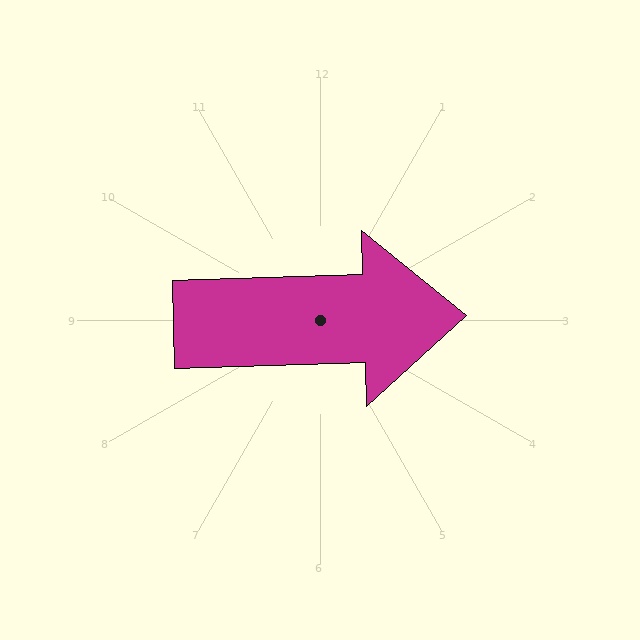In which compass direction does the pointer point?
East.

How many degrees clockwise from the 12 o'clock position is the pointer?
Approximately 88 degrees.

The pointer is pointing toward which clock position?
Roughly 3 o'clock.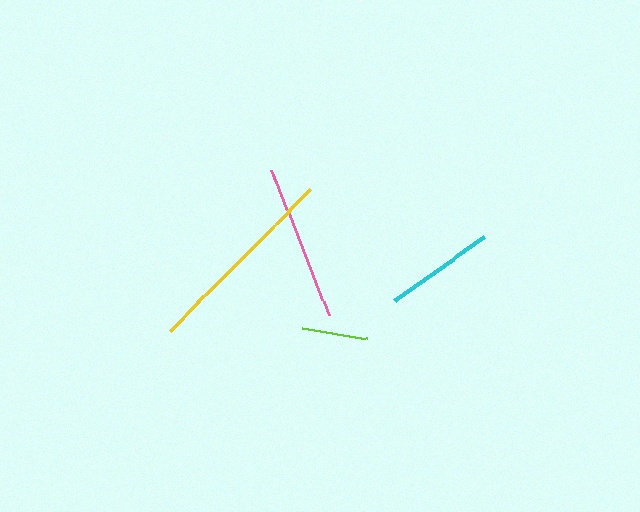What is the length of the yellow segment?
The yellow segment is approximately 200 pixels long.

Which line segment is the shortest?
The lime line is the shortest at approximately 65 pixels.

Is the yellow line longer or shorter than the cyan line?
The yellow line is longer than the cyan line.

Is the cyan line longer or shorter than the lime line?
The cyan line is longer than the lime line.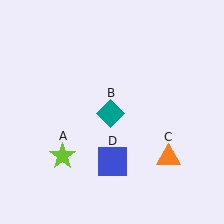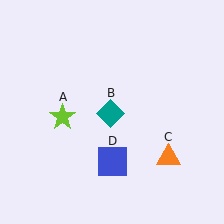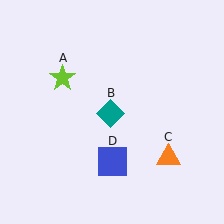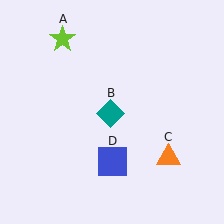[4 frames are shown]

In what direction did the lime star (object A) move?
The lime star (object A) moved up.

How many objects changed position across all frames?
1 object changed position: lime star (object A).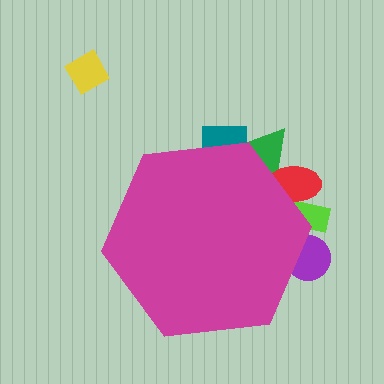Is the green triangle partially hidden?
Yes, the green triangle is partially hidden behind the magenta hexagon.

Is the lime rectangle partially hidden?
Yes, the lime rectangle is partially hidden behind the magenta hexagon.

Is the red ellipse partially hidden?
Yes, the red ellipse is partially hidden behind the magenta hexagon.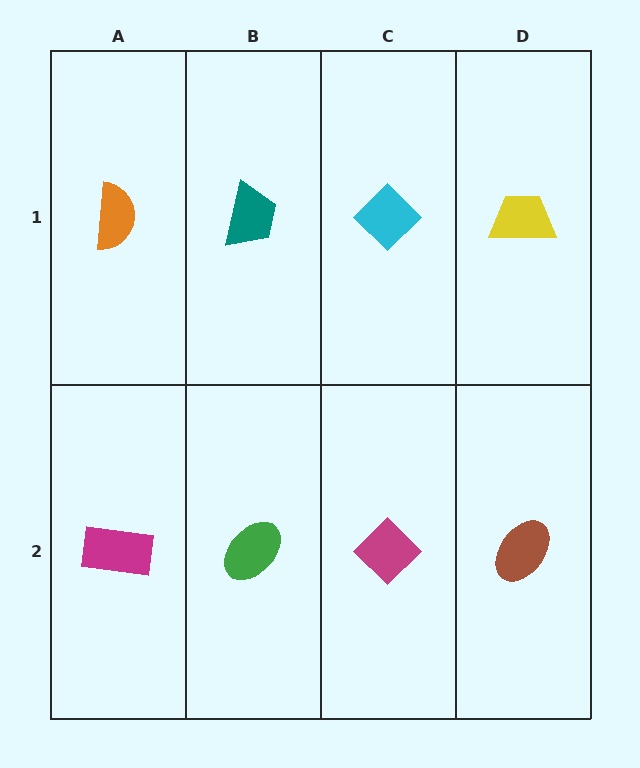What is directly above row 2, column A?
An orange semicircle.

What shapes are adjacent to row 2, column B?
A teal trapezoid (row 1, column B), a magenta rectangle (row 2, column A), a magenta diamond (row 2, column C).